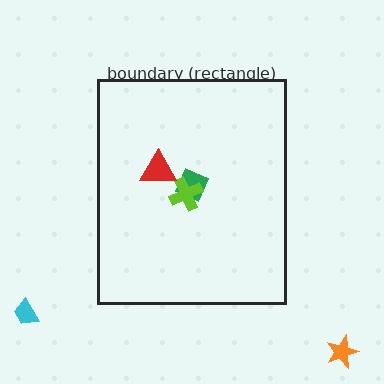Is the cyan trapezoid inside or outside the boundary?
Outside.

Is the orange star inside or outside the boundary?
Outside.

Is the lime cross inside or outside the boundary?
Inside.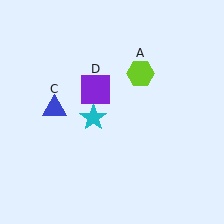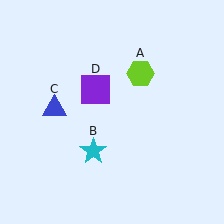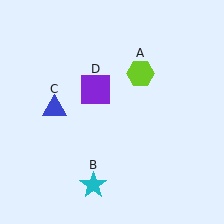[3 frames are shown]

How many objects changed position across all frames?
1 object changed position: cyan star (object B).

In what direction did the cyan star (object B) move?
The cyan star (object B) moved down.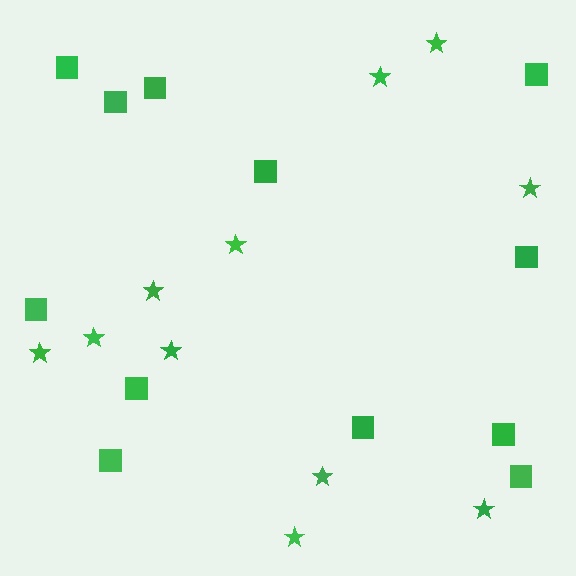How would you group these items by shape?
There are 2 groups: one group of squares (12) and one group of stars (11).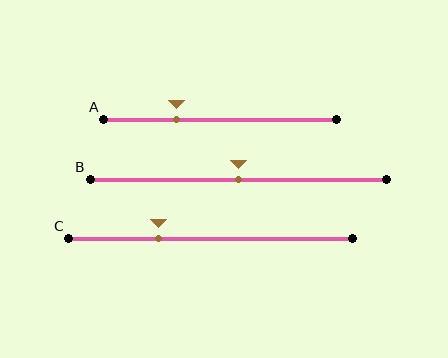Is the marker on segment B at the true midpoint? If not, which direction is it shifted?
Yes, the marker on segment B is at the true midpoint.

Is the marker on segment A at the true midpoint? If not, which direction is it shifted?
No, the marker on segment A is shifted to the left by about 19% of the segment length.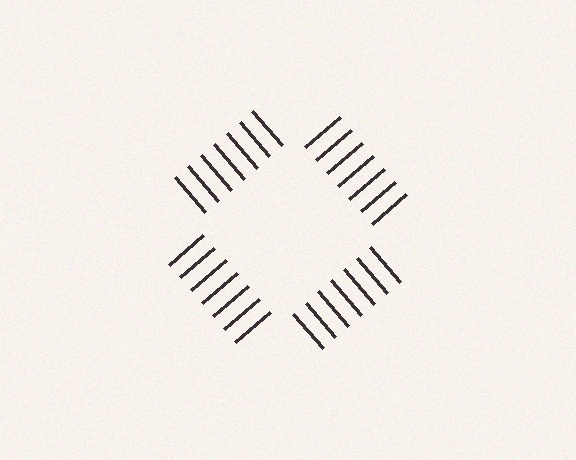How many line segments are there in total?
28 — 7 along each of the 4 edges.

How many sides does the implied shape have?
4 sides — the line-ends trace a square.